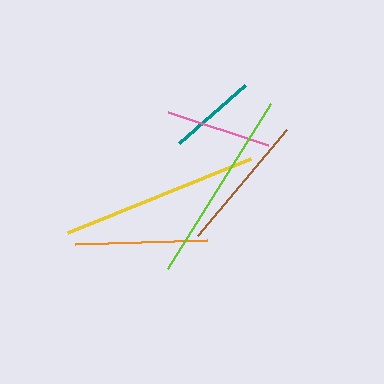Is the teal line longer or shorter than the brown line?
The brown line is longer than the teal line.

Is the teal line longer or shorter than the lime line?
The lime line is longer than the teal line.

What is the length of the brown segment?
The brown segment is approximately 138 pixels long.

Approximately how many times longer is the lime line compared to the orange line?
The lime line is approximately 1.5 times the length of the orange line.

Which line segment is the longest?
The yellow line is the longest at approximately 197 pixels.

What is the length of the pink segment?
The pink segment is approximately 105 pixels long.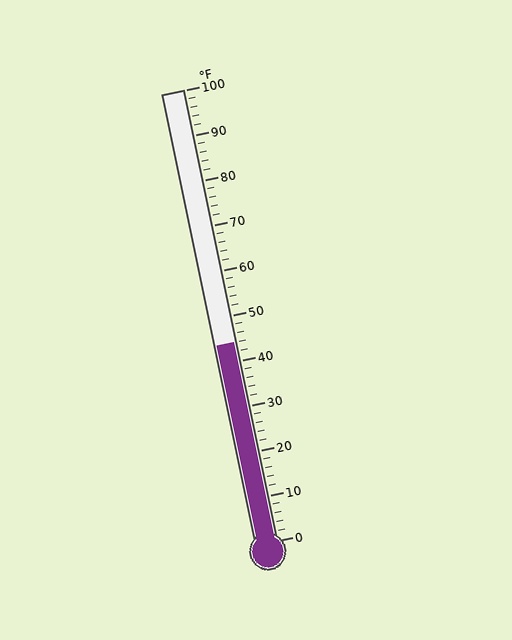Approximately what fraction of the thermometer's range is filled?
The thermometer is filled to approximately 45% of its range.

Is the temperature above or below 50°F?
The temperature is below 50°F.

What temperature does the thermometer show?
The thermometer shows approximately 44°F.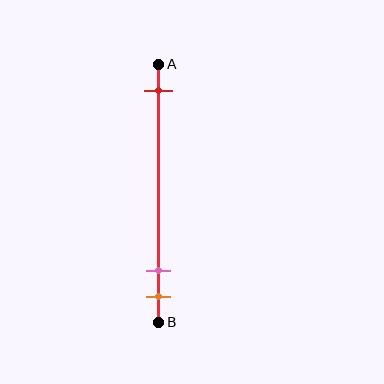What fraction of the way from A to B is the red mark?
The red mark is approximately 10% (0.1) of the way from A to B.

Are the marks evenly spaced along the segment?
No, the marks are not evenly spaced.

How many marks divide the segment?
There are 3 marks dividing the segment.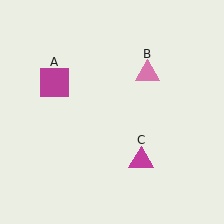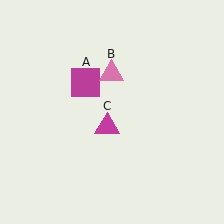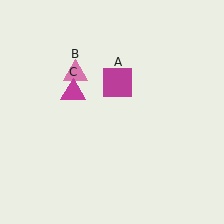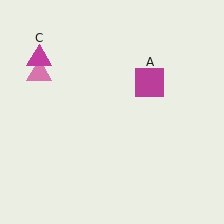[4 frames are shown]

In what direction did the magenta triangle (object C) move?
The magenta triangle (object C) moved up and to the left.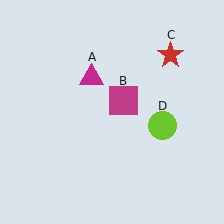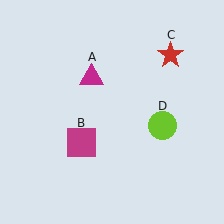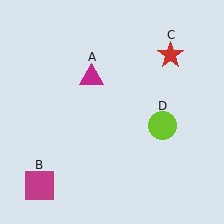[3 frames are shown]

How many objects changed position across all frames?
1 object changed position: magenta square (object B).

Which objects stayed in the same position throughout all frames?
Magenta triangle (object A) and red star (object C) and lime circle (object D) remained stationary.